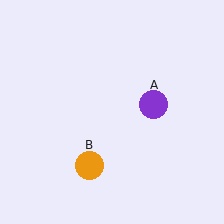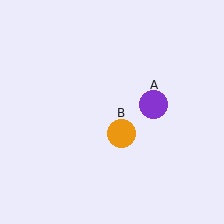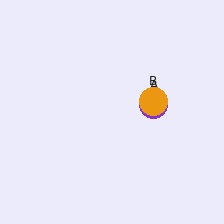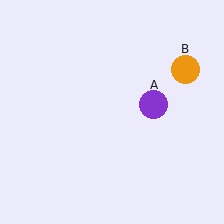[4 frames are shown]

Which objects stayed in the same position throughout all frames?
Purple circle (object A) remained stationary.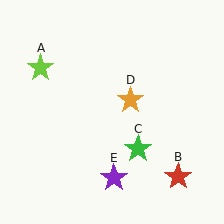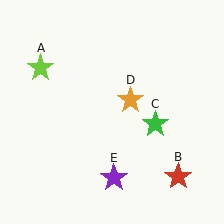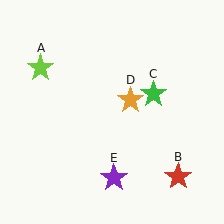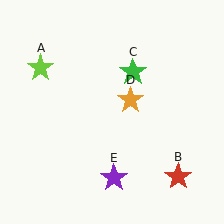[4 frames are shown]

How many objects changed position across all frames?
1 object changed position: green star (object C).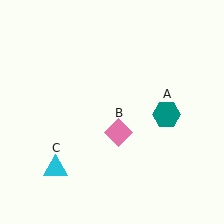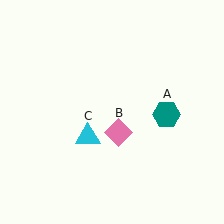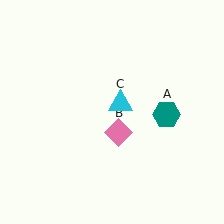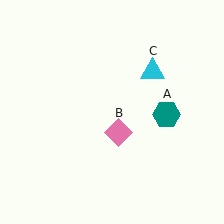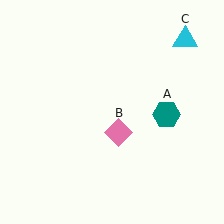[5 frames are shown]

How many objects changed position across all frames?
1 object changed position: cyan triangle (object C).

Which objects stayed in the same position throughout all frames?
Teal hexagon (object A) and pink diamond (object B) remained stationary.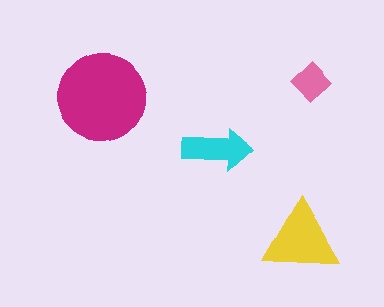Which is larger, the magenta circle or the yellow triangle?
The magenta circle.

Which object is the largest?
The magenta circle.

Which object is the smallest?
The pink diamond.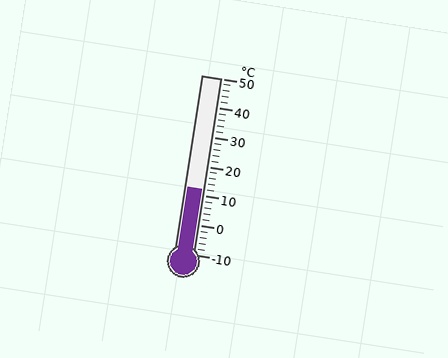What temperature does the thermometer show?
The thermometer shows approximately 12°C.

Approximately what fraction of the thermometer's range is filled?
The thermometer is filled to approximately 35% of its range.